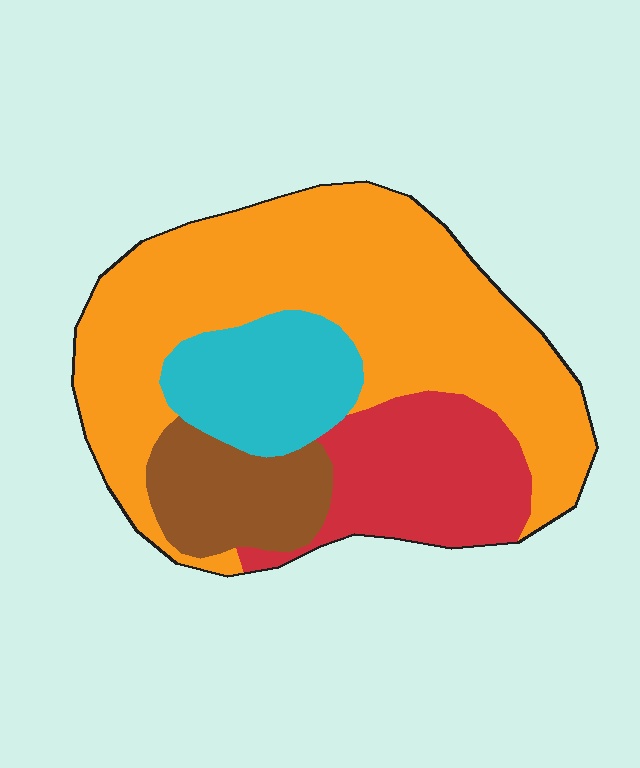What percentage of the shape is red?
Red covers 19% of the shape.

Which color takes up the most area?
Orange, at roughly 55%.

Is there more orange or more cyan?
Orange.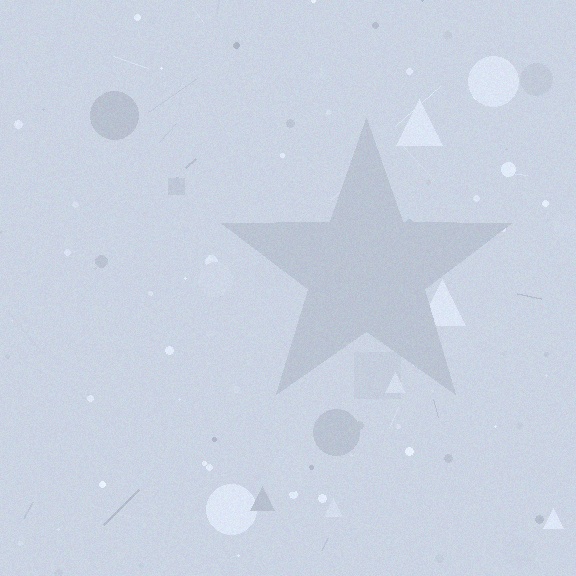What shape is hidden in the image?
A star is hidden in the image.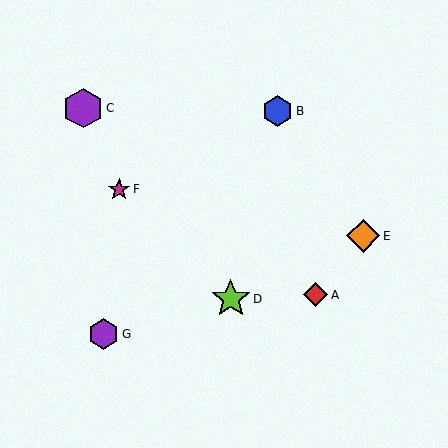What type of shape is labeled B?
Shape B is a blue hexagon.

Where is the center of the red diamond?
The center of the red diamond is at (316, 295).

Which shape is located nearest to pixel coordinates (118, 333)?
The purple hexagon (labeled G) at (104, 334) is nearest to that location.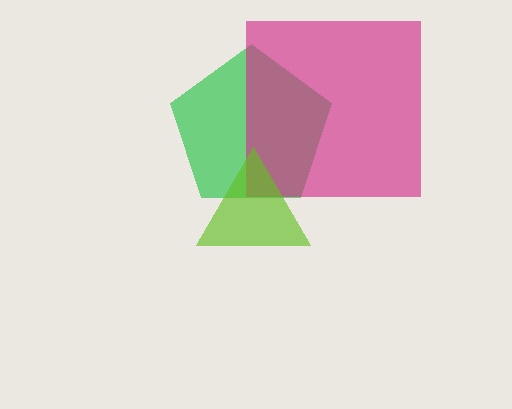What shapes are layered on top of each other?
The layered shapes are: a green pentagon, a magenta square, a lime triangle.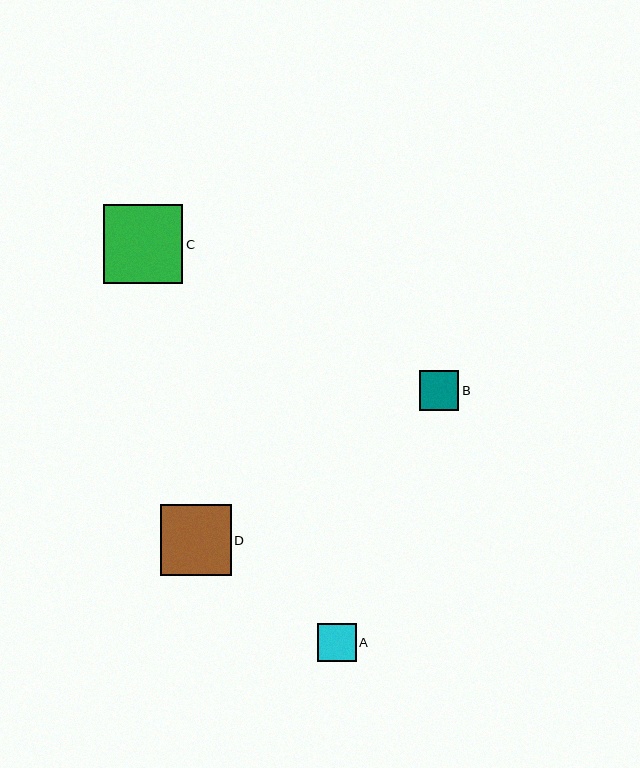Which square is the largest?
Square C is the largest with a size of approximately 79 pixels.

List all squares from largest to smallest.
From largest to smallest: C, D, B, A.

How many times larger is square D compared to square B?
Square D is approximately 1.8 times the size of square B.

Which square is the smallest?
Square A is the smallest with a size of approximately 38 pixels.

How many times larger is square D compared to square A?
Square D is approximately 1.8 times the size of square A.